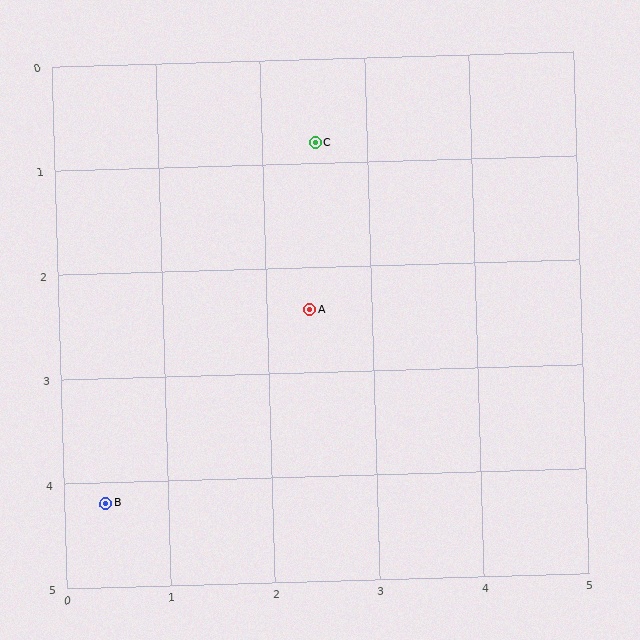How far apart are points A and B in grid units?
Points A and B are about 2.7 grid units apart.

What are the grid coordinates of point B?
Point B is at approximately (0.4, 4.2).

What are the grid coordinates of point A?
Point A is at approximately (2.4, 2.4).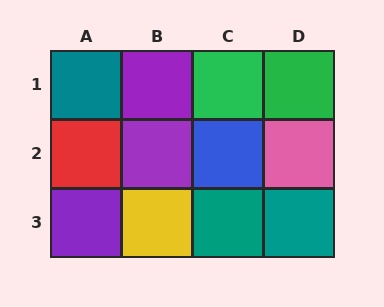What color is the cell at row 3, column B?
Yellow.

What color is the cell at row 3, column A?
Purple.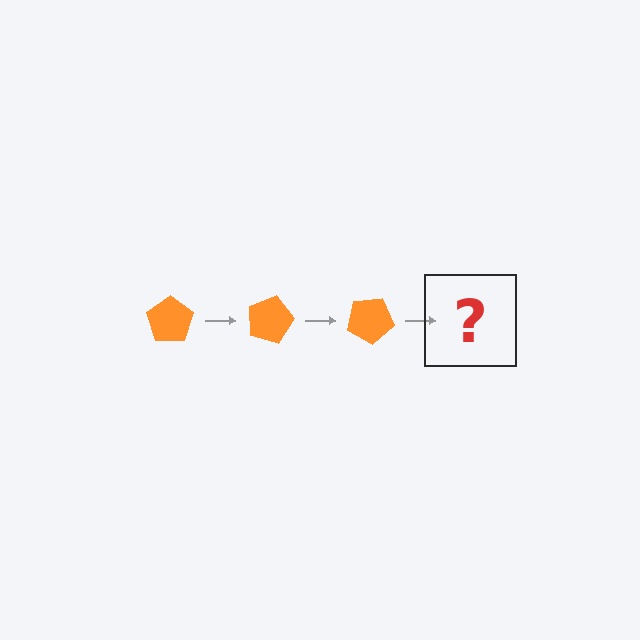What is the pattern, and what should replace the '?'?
The pattern is that the pentagon rotates 15 degrees each step. The '?' should be an orange pentagon rotated 45 degrees.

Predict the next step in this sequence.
The next step is an orange pentagon rotated 45 degrees.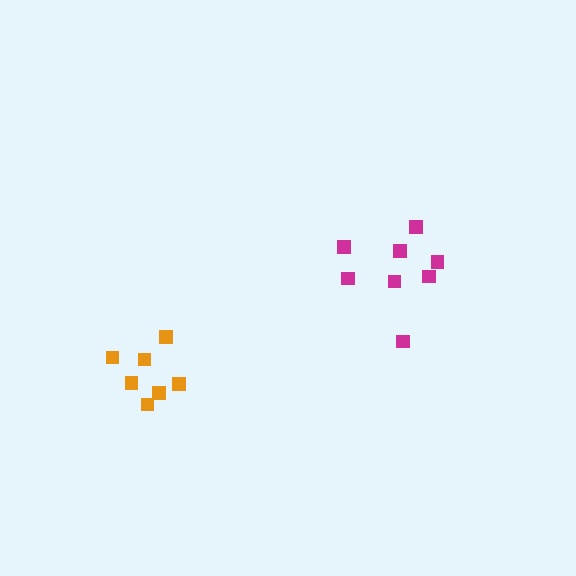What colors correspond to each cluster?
The clusters are colored: orange, magenta.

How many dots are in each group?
Group 1: 7 dots, Group 2: 8 dots (15 total).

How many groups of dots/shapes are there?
There are 2 groups.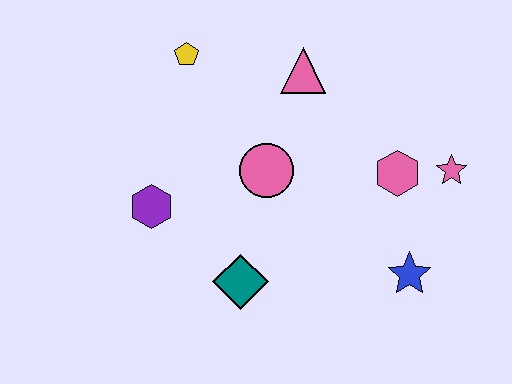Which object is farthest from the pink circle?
The pink star is farthest from the pink circle.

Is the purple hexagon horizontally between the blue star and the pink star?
No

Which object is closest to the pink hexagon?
The pink star is closest to the pink hexagon.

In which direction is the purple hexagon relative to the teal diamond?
The purple hexagon is to the left of the teal diamond.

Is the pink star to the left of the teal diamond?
No